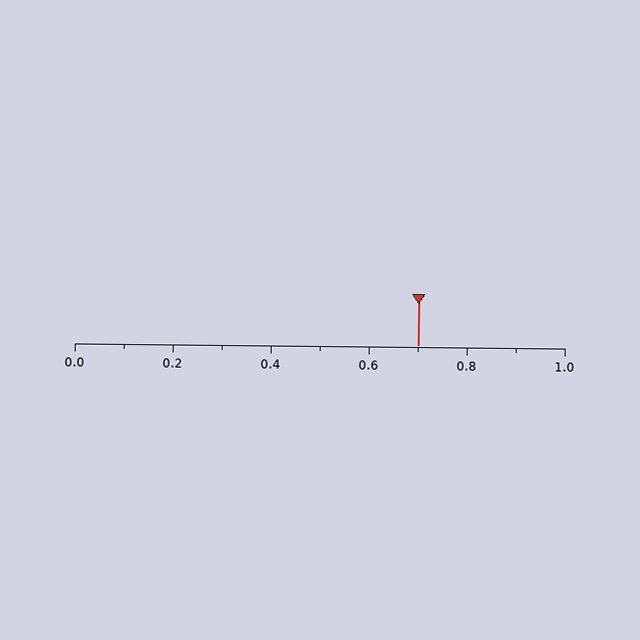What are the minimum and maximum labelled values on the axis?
The axis runs from 0.0 to 1.0.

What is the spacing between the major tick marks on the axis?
The major ticks are spaced 0.2 apart.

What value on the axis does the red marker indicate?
The marker indicates approximately 0.7.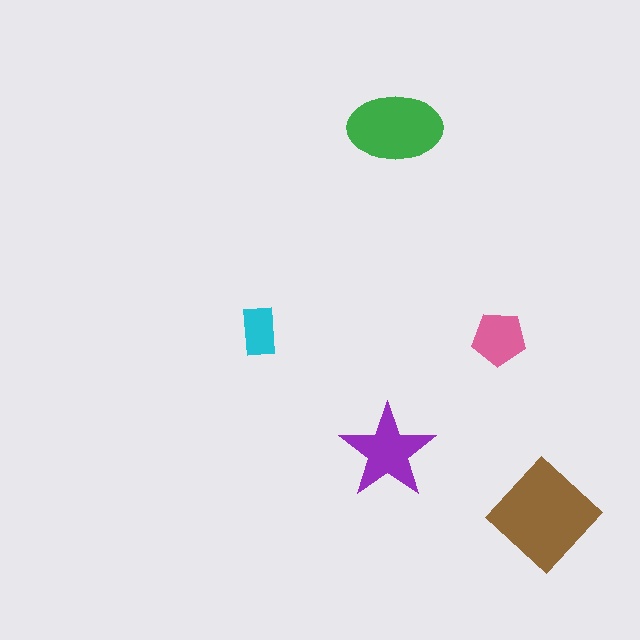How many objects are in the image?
There are 5 objects in the image.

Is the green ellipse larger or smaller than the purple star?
Larger.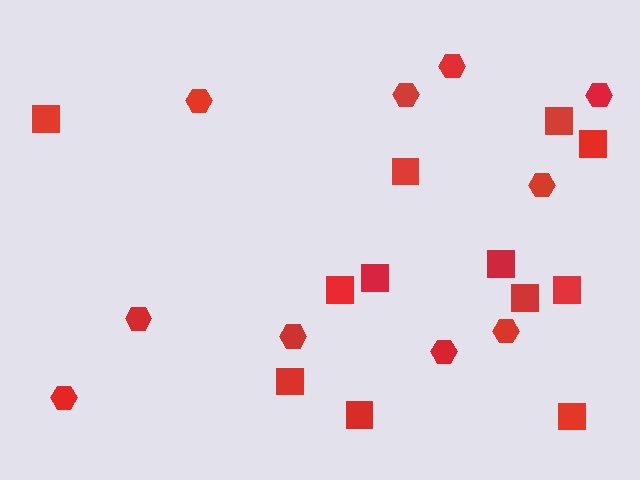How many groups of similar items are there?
There are 2 groups: one group of squares (12) and one group of hexagons (10).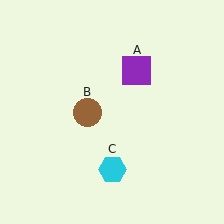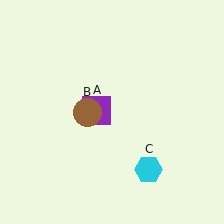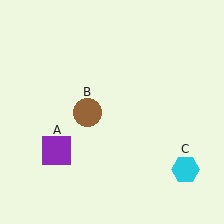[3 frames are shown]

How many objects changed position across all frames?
2 objects changed position: purple square (object A), cyan hexagon (object C).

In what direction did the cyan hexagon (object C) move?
The cyan hexagon (object C) moved right.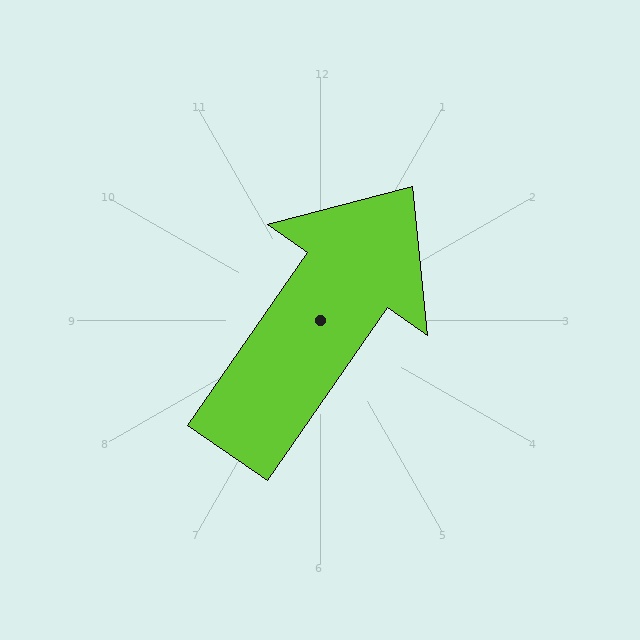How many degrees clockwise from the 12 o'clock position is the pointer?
Approximately 35 degrees.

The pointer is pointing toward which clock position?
Roughly 1 o'clock.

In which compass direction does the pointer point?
Northeast.